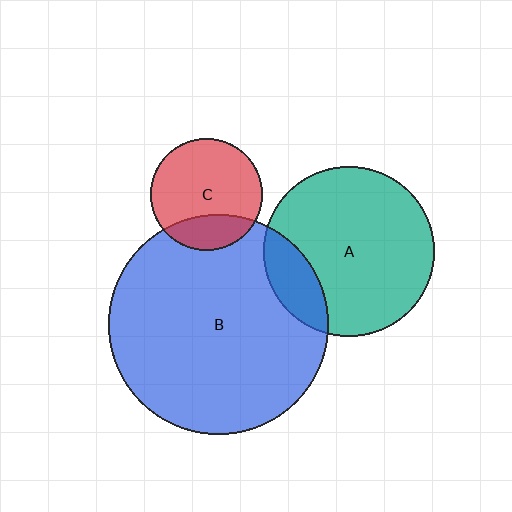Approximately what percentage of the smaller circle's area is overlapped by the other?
Approximately 15%.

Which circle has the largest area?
Circle B (blue).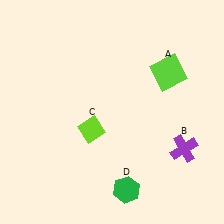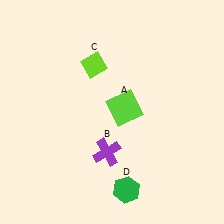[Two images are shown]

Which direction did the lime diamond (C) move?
The lime diamond (C) moved up.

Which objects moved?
The objects that moved are: the lime square (A), the purple cross (B), the lime diamond (C).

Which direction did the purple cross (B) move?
The purple cross (B) moved left.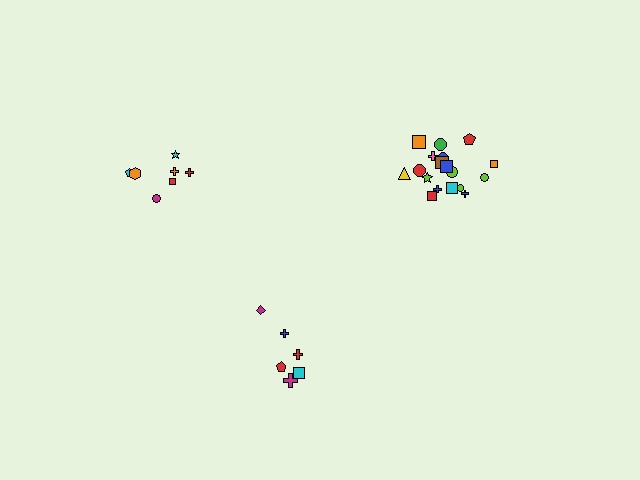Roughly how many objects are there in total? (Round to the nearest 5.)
Roughly 30 objects in total.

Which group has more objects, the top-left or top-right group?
The top-right group.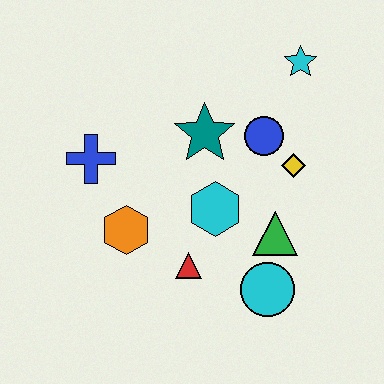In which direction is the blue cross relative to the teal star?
The blue cross is to the left of the teal star.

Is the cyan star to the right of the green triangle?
Yes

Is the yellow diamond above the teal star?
No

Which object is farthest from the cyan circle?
The cyan star is farthest from the cyan circle.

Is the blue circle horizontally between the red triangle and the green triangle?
Yes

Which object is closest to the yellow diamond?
The blue circle is closest to the yellow diamond.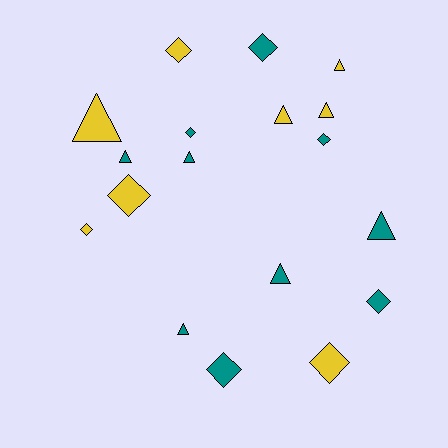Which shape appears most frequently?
Diamond, with 9 objects.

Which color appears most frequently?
Teal, with 10 objects.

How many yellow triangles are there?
There are 4 yellow triangles.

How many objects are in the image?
There are 18 objects.